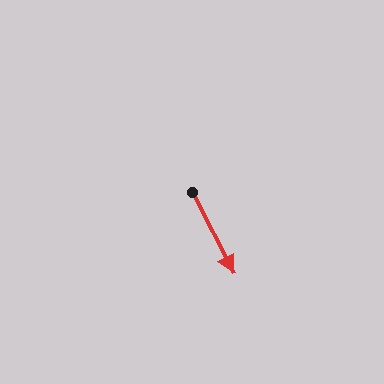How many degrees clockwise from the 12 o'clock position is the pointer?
Approximately 153 degrees.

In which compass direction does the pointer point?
Southeast.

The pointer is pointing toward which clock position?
Roughly 5 o'clock.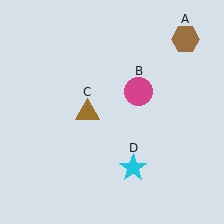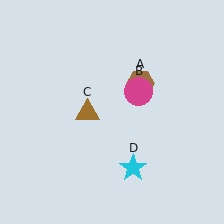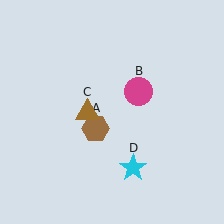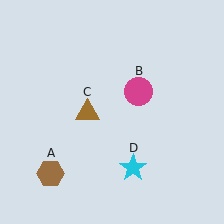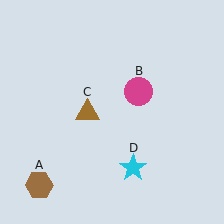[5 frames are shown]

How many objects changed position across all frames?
1 object changed position: brown hexagon (object A).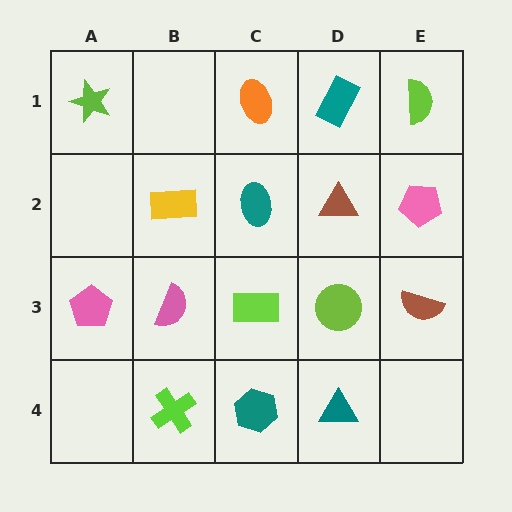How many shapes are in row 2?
4 shapes.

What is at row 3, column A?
A pink pentagon.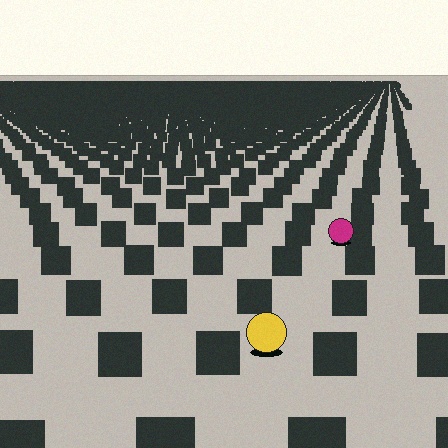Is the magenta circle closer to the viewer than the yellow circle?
No. The yellow circle is closer — you can tell from the texture gradient: the ground texture is coarser near it.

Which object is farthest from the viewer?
The magenta circle is farthest from the viewer. It appears smaller and the ground texture around it is denser.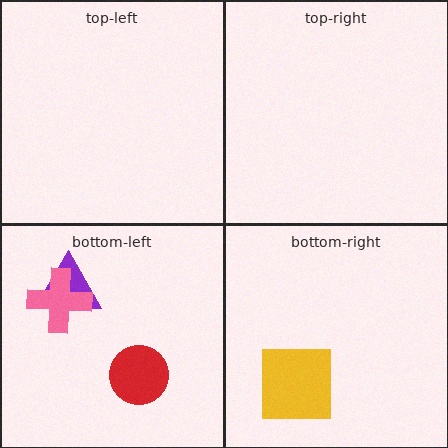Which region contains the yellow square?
The bottom-right region.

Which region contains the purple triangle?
The bottom-left region.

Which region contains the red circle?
The bottom-left region.